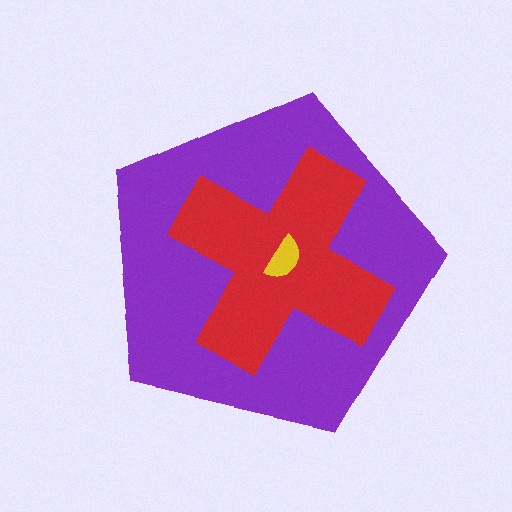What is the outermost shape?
The purple pentagon.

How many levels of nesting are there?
3.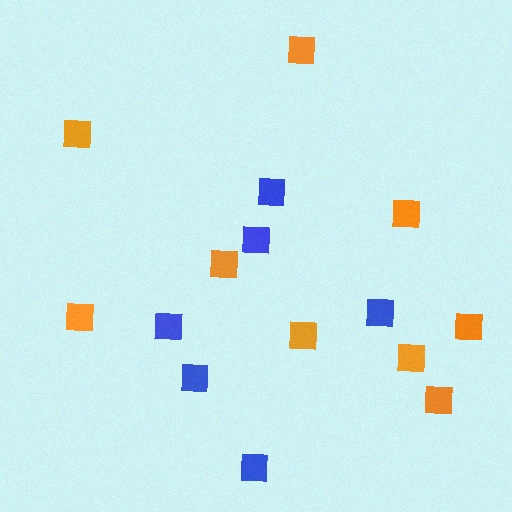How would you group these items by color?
There are 2 groups: one group of orange squares (9) and one group of blue squares (6).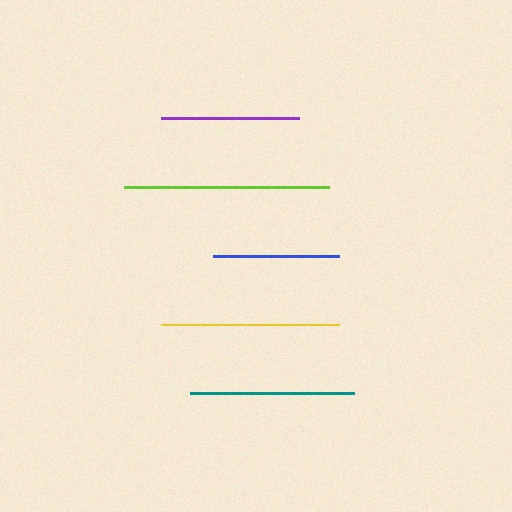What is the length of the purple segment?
The purple segment is approximately 138 pixels long.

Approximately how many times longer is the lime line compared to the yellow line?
The lime line is approximately 1.2 times the length of the yellow line.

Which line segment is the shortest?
The blue line is the shortest at approximately 126 pixels.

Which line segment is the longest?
The lime line is the longest at approximately 205 pixels.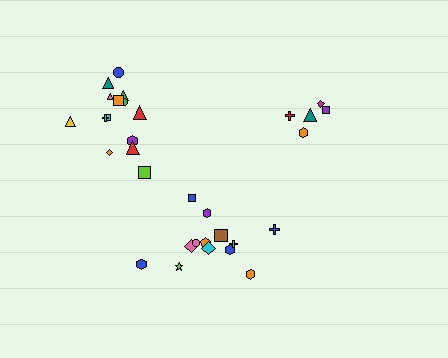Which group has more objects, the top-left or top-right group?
The top-left group.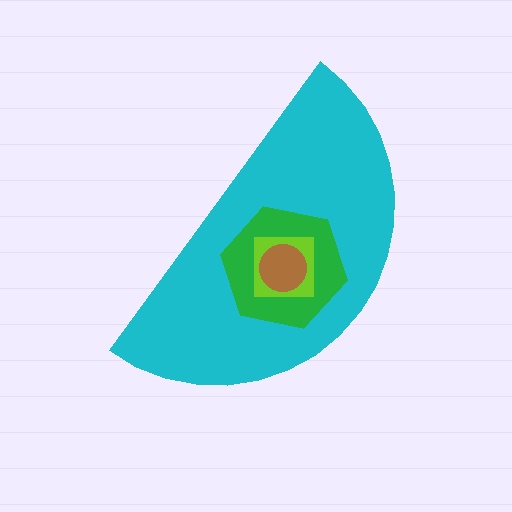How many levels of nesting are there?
4.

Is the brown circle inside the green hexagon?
Yes.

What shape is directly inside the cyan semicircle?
The green hexagon.